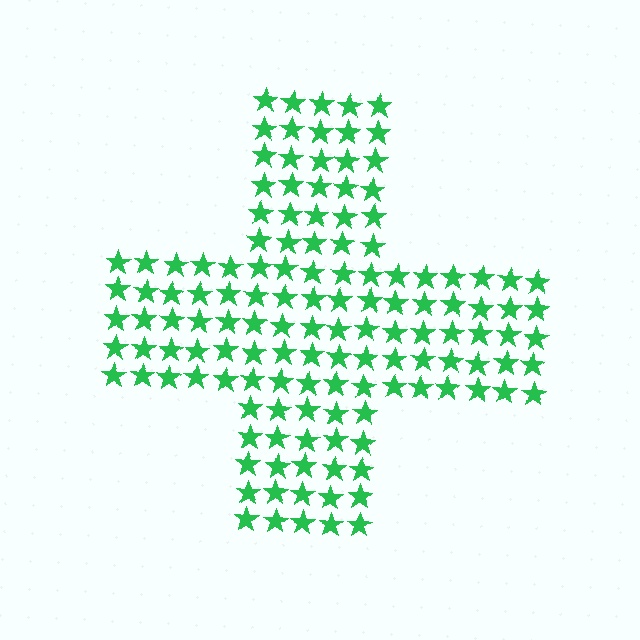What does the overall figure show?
The overall figure shows a cross.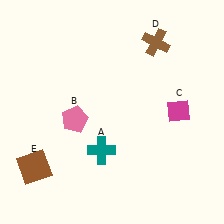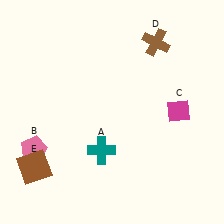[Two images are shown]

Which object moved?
The pink pentagon (B) moved left.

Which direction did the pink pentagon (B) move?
The pink pentagon (B) moved left.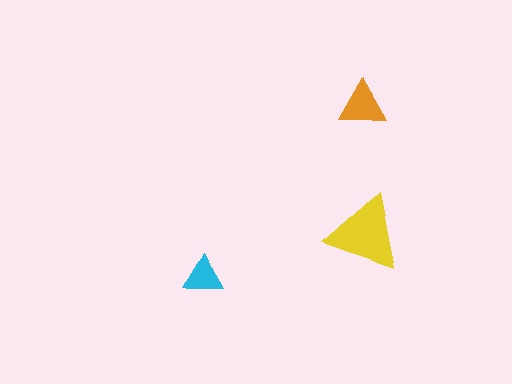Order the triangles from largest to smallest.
the yellow one, the orange one, the cyan one.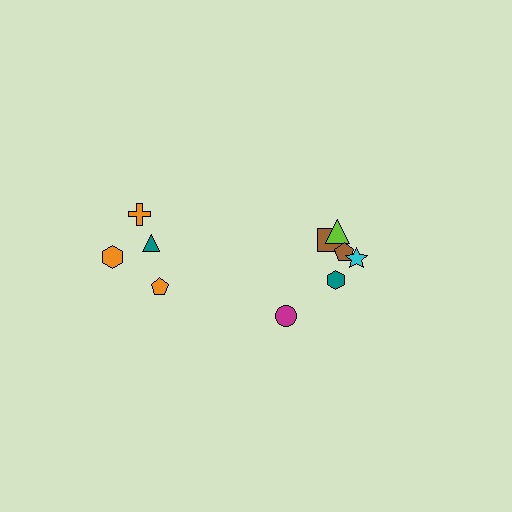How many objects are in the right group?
There are 6 objects.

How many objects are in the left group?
There are 4 objects.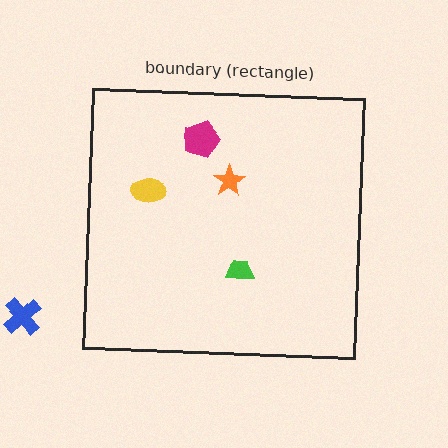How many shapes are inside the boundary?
4 inside, 1 outside.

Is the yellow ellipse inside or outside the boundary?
Inside.